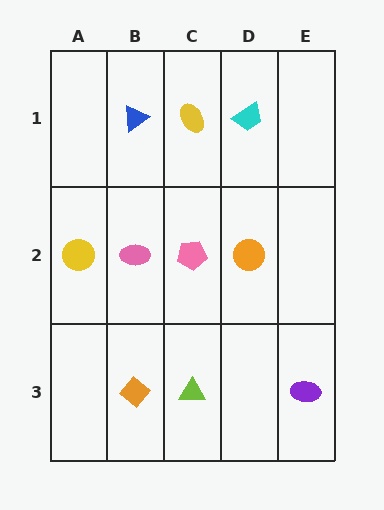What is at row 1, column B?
A blue triangle.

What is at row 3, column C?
A lime triangle.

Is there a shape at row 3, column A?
No, that cell is empty.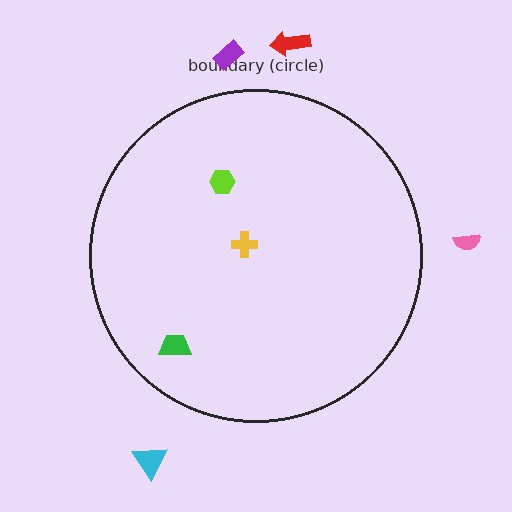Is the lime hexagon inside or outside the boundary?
Inside.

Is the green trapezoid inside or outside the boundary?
Inside.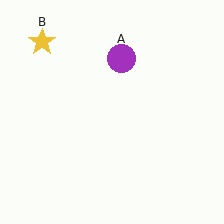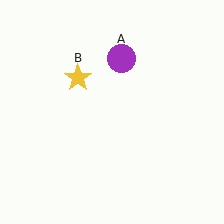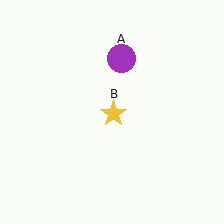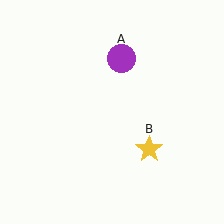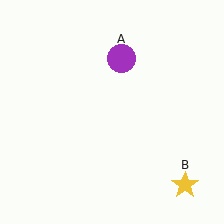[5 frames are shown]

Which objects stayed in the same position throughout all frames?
Purple circle (object A) remained stationary.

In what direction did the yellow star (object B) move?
The yellow star (object B) moved down and to the right.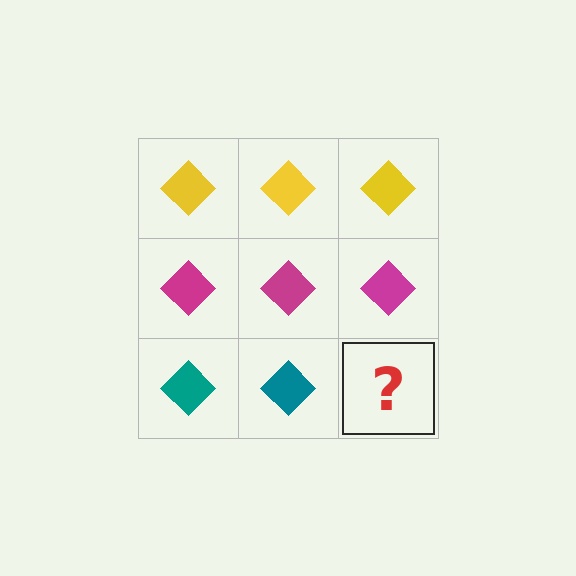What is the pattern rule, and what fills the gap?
The rule is that each row has a consistent color. The gap should be filled with a teal diamond.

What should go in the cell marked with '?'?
The missing cell should contain a teal diamond.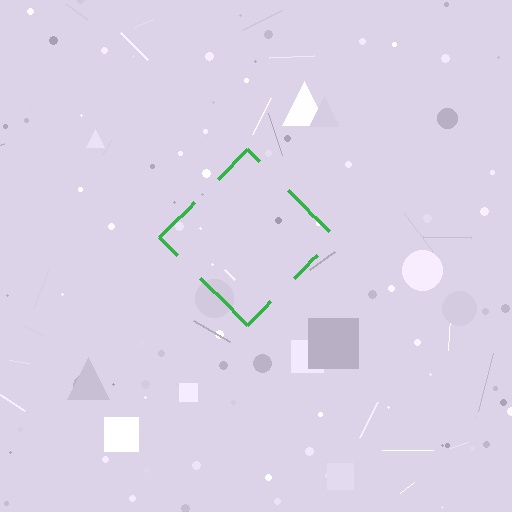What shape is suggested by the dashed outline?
The dashed outline suggests a diamond.